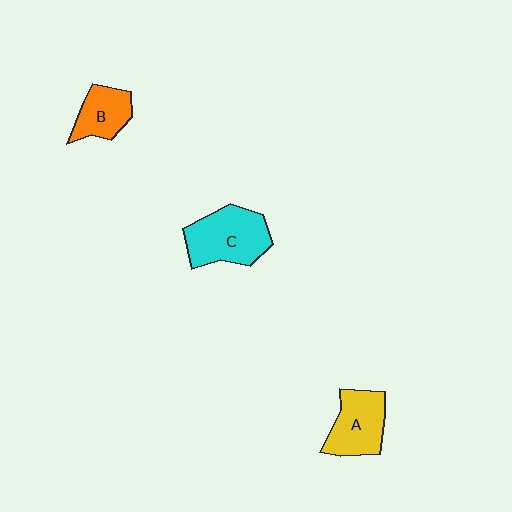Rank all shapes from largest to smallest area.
From largest to smallest: C (cyan), A (yellow), B (orange).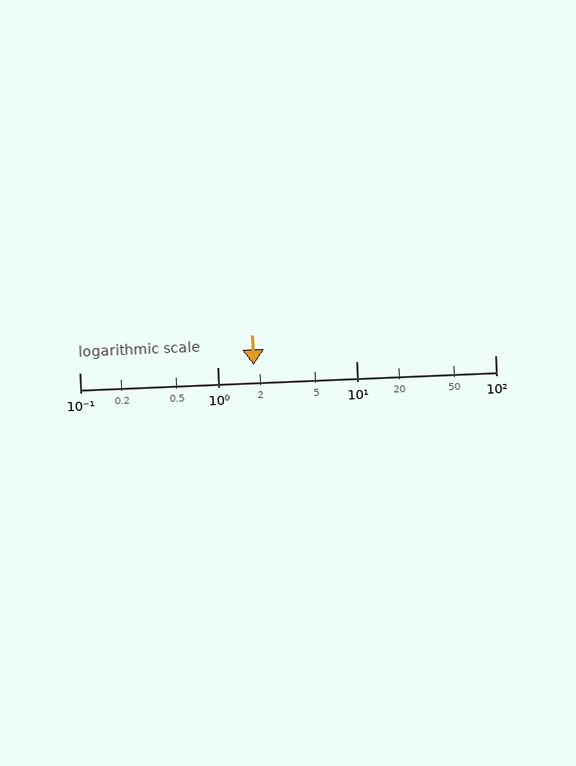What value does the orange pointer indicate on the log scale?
The pointer indicates approximately 1.8.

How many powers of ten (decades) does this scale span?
The scale spans 3 decades, from 0.1 to 100.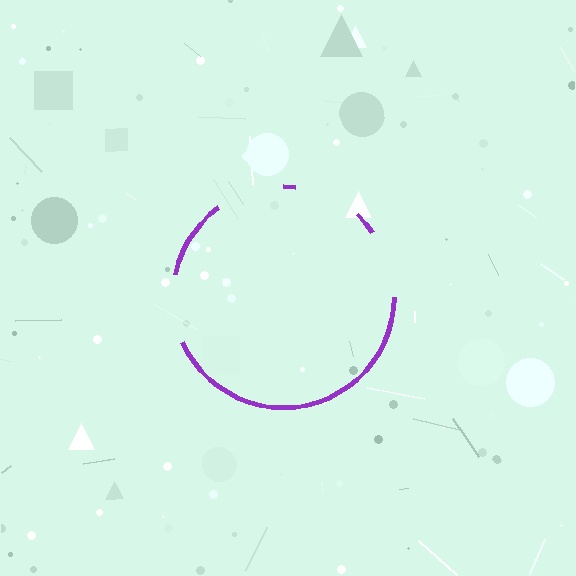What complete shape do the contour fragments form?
The contour fragments form a circle.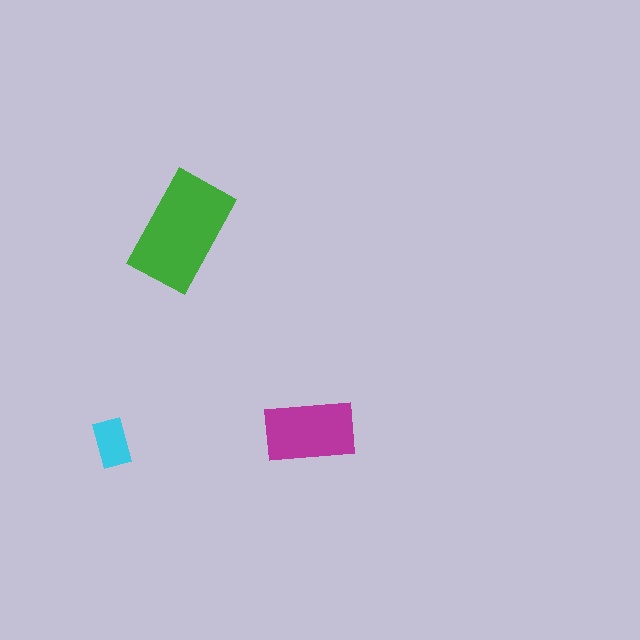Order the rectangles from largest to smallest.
the green one, the magenta one, the cyan one.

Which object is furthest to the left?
The cyan rectangle is leftmost.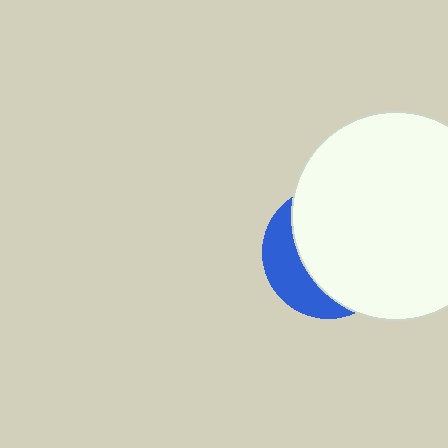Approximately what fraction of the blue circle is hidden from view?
Roughly 70% of the blue circle is hidden behind the white circle.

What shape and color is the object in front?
The object in front is a white circle.